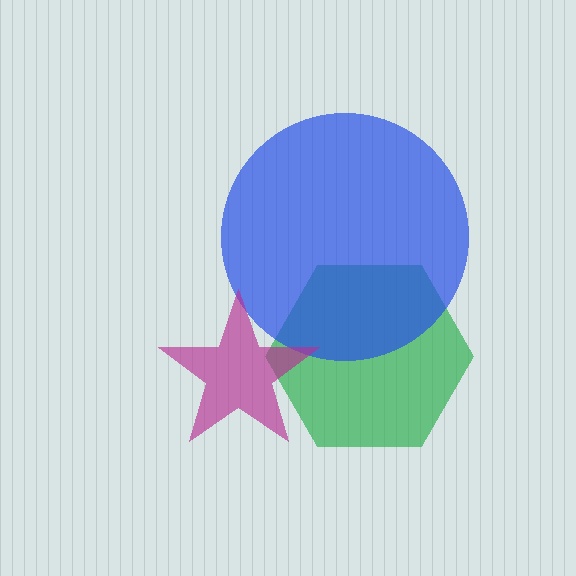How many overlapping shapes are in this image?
There are 3 overlapping shapes in the image.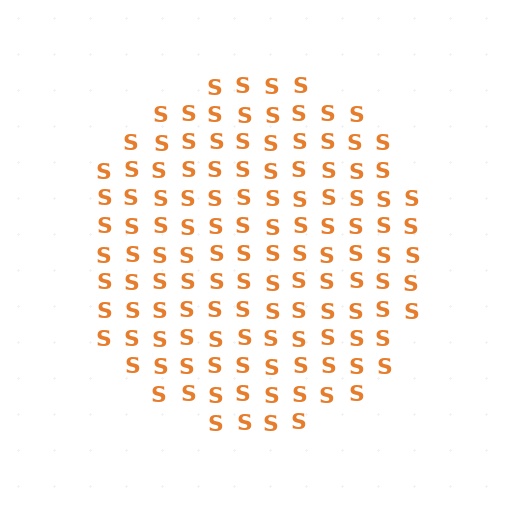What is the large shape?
The large shape is a circle.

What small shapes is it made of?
It is made of small letter S's.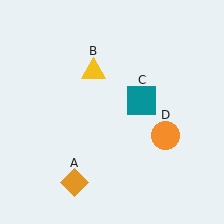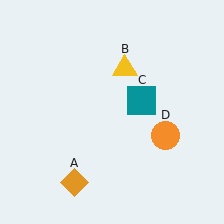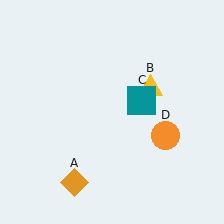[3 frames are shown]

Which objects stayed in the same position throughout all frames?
Orange diamond (object A) and teal square (object C) and orange circle (object D) remained stationary.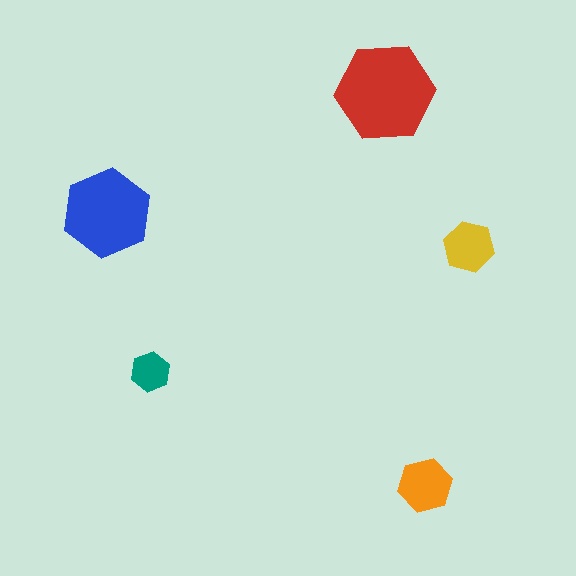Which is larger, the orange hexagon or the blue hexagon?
The blue one.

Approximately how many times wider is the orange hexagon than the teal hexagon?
About 1.5 times wider.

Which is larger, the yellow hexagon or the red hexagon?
The red one.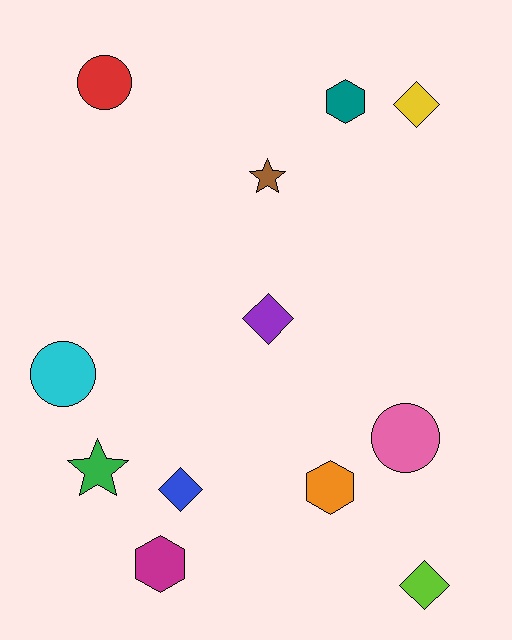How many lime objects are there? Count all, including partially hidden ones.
There is 1 lime object.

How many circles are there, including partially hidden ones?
There are 3 circles.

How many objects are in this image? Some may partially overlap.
There are 12 objects.